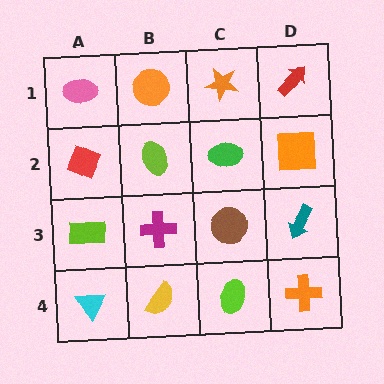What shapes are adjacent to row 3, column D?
An orange square (row 2, column D), an orange cross (row 4, column D), a brown circle (row 3, column C).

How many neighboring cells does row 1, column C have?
3.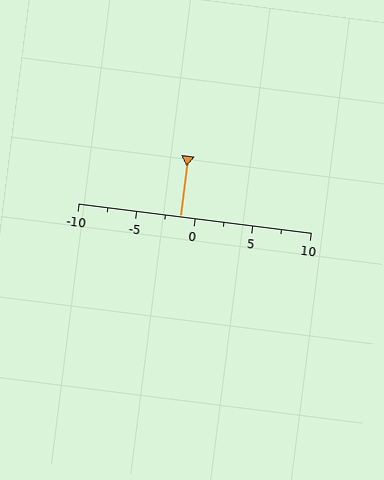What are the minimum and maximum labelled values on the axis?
The axis runs from -10 to 10.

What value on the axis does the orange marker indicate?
The marker indicates approximately -1.2.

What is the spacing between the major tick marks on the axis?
The major ticks are spaced 5 apart.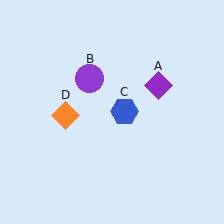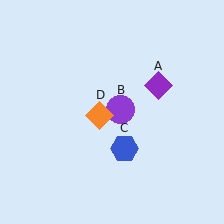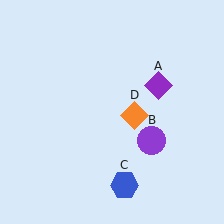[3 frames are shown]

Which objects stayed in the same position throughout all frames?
Purple diamond (object A) remained stationary.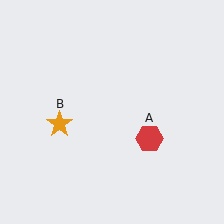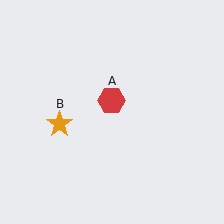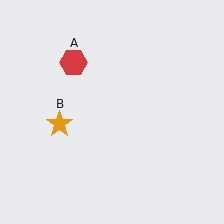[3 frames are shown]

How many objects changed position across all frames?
1 object changed position: red hexagon (object A).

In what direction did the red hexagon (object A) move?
The red hexagon (object A) moved up and to the left.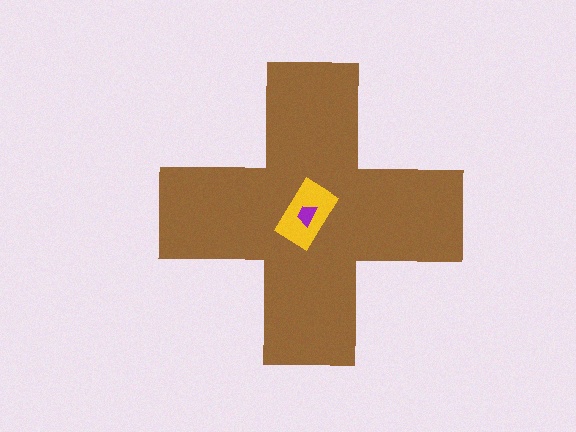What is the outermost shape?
The brown cross.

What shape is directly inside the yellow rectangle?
The purple trapezoid.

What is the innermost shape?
The purple trapezoid.